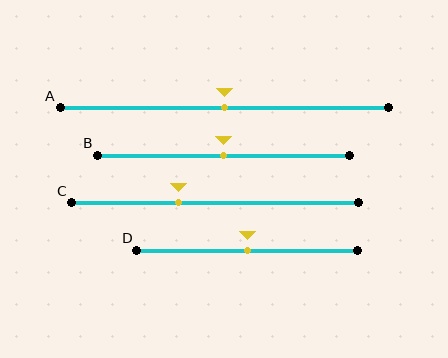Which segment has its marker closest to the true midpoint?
Segment A has its marker closest to the true midpoint.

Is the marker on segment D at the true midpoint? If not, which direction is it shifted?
Yes, the marker on segment D is at the true midpoint.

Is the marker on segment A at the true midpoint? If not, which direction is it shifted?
Yes, the marker on segment A is at the true midpoint.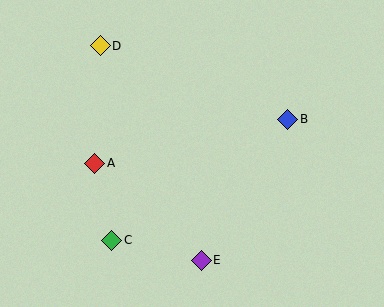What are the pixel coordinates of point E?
Point E is at (201, 260).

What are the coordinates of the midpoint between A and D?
The midpoint between A and D is at (97, 105).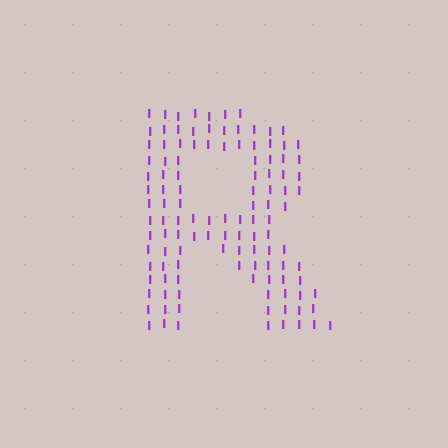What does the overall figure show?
The overall figure shows the letter R.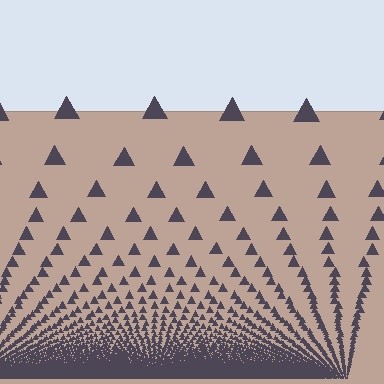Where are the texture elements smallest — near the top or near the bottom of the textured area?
Near the bottom.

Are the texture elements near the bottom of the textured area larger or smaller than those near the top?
Smaller. The gradient is inverted — elements near the bottom are smaller and denser.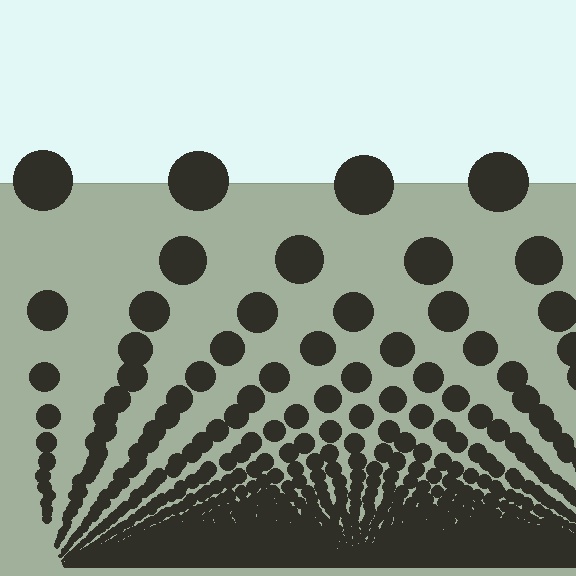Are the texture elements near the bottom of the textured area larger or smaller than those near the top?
Smaller. The gradient is inverted — elements near the bottom are smaller and denser.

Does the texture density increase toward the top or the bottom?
Density increases toward the bottom.